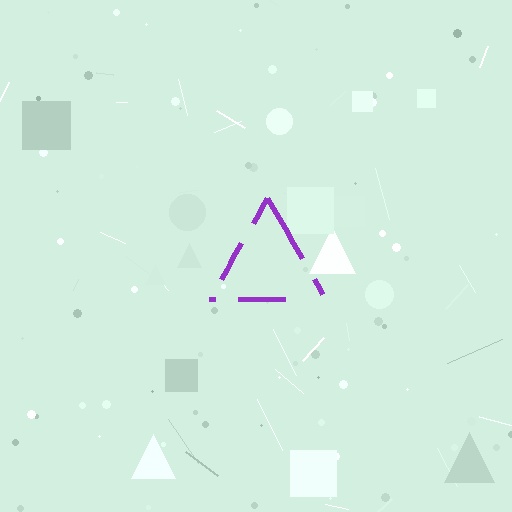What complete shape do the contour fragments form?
The contour fragments form a triangle.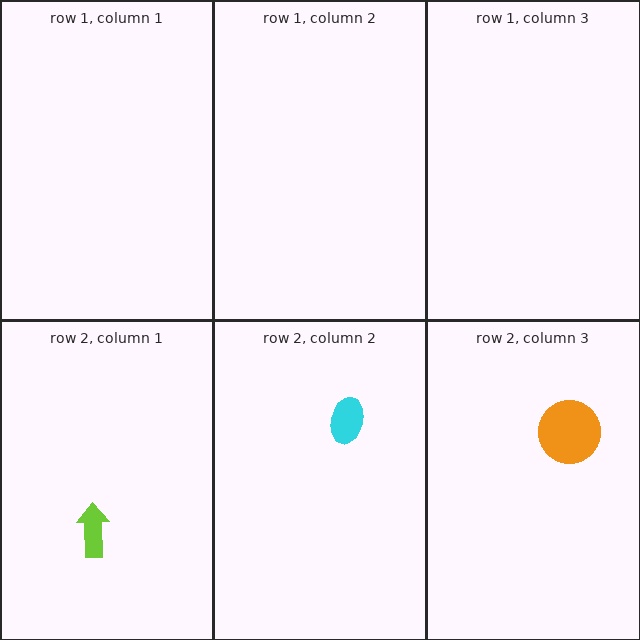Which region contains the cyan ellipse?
The row 2, column 2 region.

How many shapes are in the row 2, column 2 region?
1.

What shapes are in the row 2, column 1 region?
The lime arrow.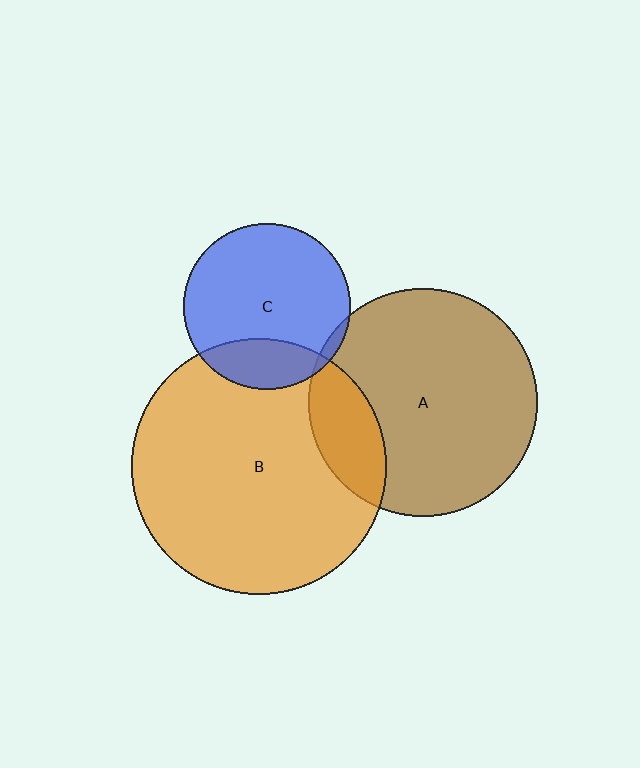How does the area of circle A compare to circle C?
Approximately 1.9 times.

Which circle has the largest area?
Circle B (orange).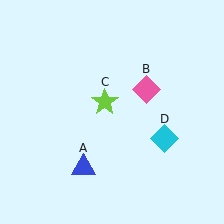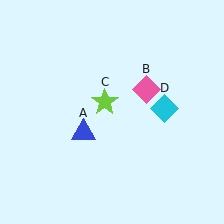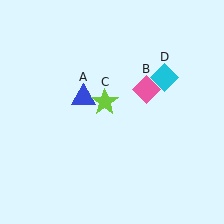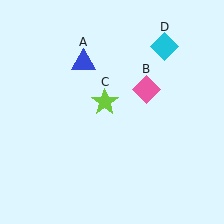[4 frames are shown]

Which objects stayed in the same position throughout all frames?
Pink diamond (object B) and lime star (object C) remained stationary.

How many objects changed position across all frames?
2 objects changed position: blue triangle (object A), cyan diamond (object D).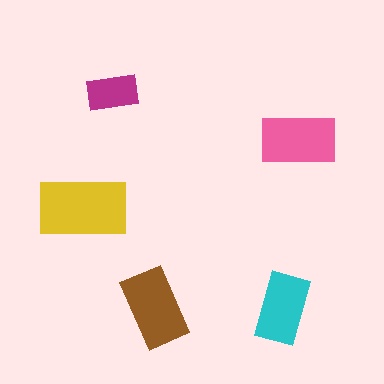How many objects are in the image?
There are 5 objects in the image.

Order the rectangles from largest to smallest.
the yellow one, the brown one, the pink one, the cyan one, the magenta one.